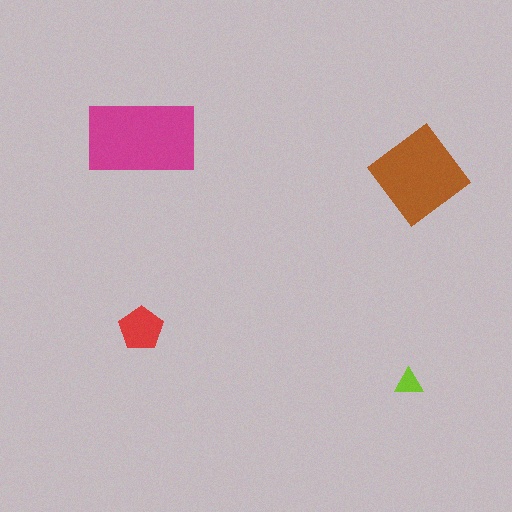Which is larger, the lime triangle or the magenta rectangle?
The magenta rectangle.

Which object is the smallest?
The lime triangle.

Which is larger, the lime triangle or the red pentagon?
The red pentagon.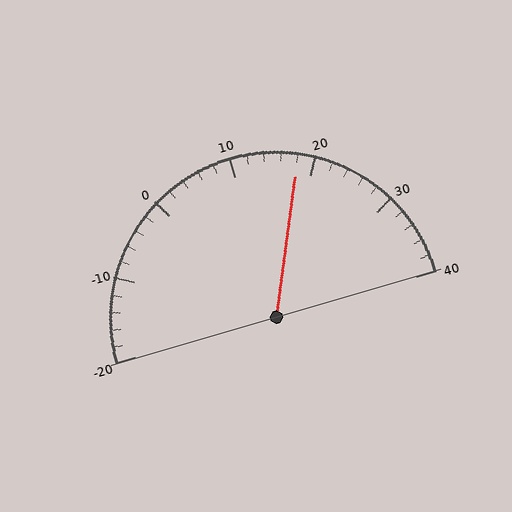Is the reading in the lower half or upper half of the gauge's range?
The reading is in the upper half of the range (-20 to 40).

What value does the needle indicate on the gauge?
The needle indicates approximately 18.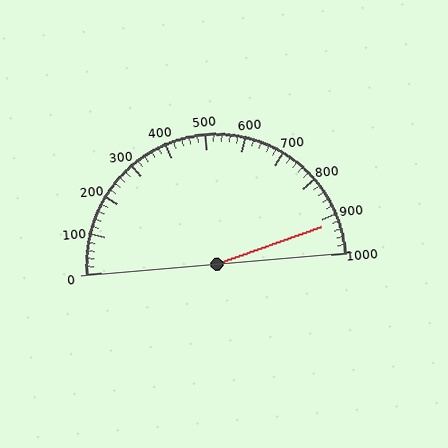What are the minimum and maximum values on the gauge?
The gauge ranges from 0 to 1000.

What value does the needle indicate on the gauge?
The needle indicates approximately 920.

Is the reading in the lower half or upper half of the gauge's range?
The reading is in the upper half of the range (0 to 1000).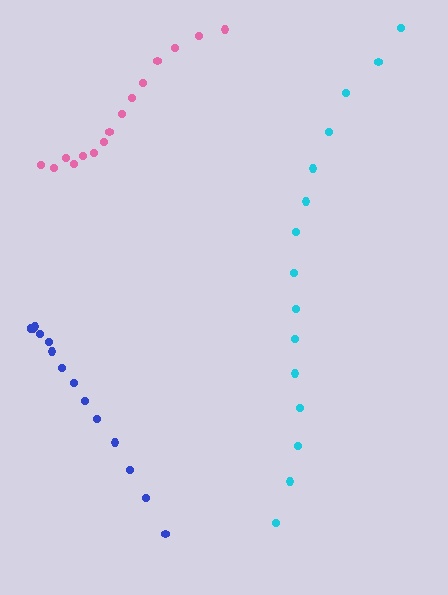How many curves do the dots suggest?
There are 3 distinct paths.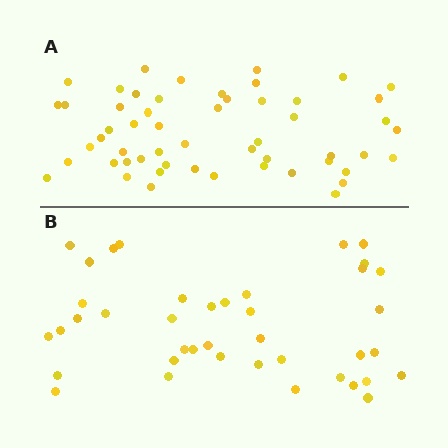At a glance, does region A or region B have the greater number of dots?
Region A (the top region) has more dots.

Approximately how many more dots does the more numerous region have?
Region A has approximately 15 more dots than region B.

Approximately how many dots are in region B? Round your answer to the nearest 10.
About 40 dots.